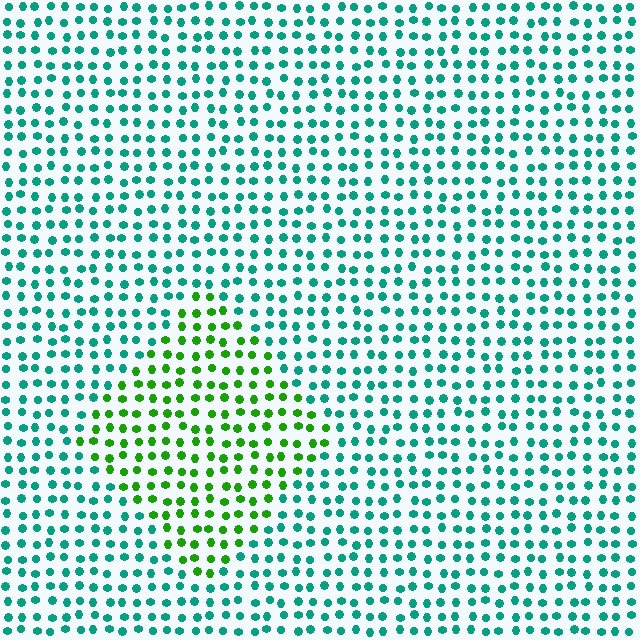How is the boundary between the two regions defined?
The boundary is defined purely by a slight shift in hue (about 54 degrees). Spacing, size, and orientation are identical on both sides.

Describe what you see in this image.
The image is filled with small teal elements in a uniform arrangement. A diamond-shaped region is visible where the elements are tinted to a slightly different hue, forming a subtle color boundary.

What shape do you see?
I see a diamond.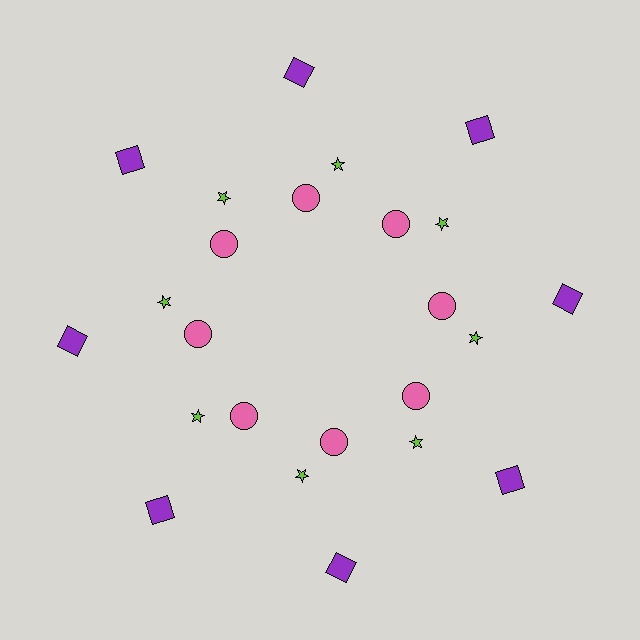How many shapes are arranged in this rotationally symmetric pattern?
There are 24 shapes, arranged in 8 groups of 3.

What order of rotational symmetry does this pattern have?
This pattern has 8-fold rotational symmetry.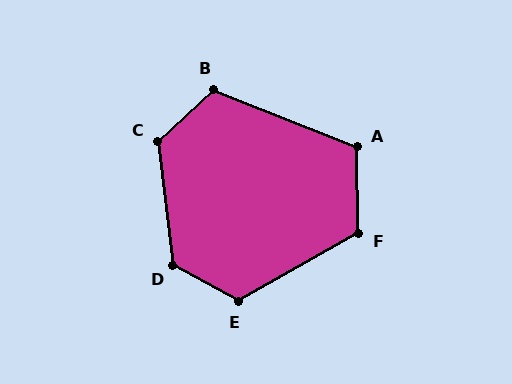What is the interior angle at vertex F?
Approximately 118 degrees (obtuse).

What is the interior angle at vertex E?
Approximately 122 degrees (obtuse).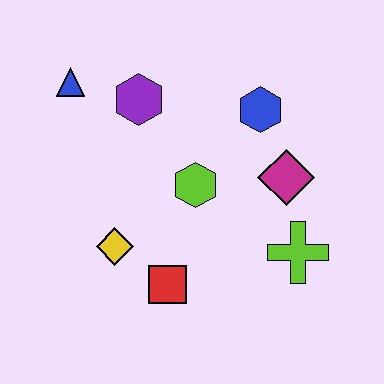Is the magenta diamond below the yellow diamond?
No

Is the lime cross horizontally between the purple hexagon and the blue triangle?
No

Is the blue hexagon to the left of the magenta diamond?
Yes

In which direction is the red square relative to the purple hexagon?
The red square is below the purple hexagon.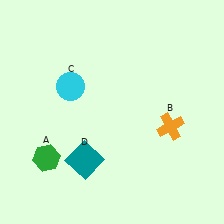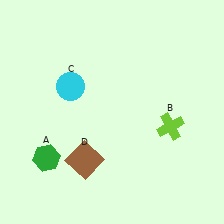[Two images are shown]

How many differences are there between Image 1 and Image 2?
There are 2 differences between the two images.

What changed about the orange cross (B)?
In Image 1, B is orange. In Image 2, it changed to lime.